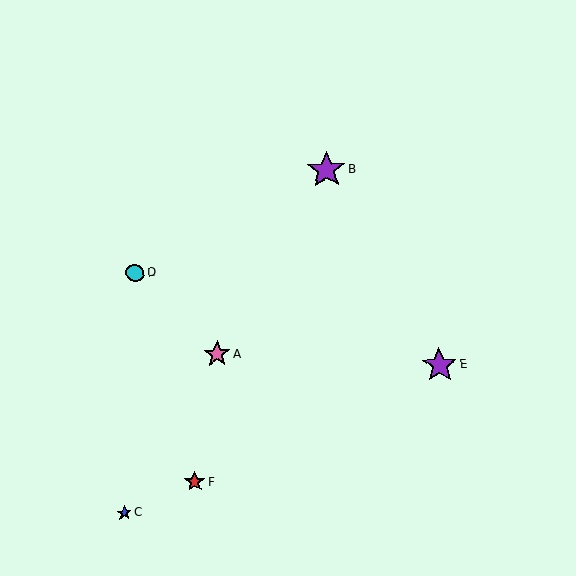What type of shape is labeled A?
Shape A is a pink star.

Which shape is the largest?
The purple star (labeled B) is the largest.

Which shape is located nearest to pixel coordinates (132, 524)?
The blue star (labeled C) at (124, 513) is nearest to that location.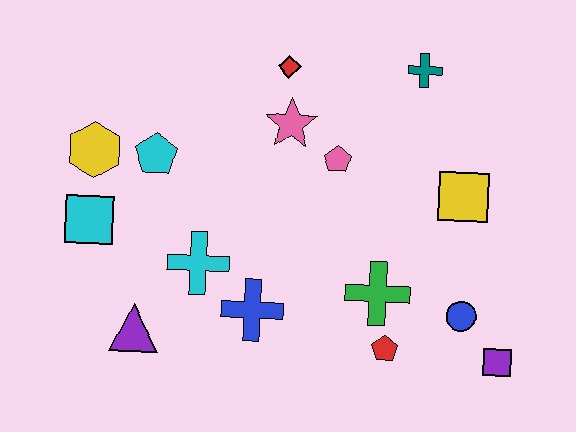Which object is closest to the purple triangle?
The cyan cross is closest to the purple triangle.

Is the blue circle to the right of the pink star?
Yes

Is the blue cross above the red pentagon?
Yes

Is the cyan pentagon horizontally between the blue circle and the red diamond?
No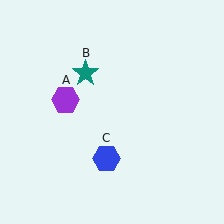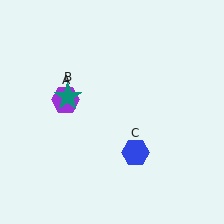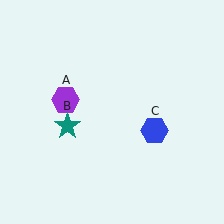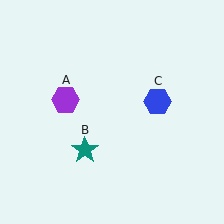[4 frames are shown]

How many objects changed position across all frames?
2 objects changed position: teal star (object B), blue hexagon (object C).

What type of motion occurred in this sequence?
The teal star (object B), blue hexagon (object C) rotated counterclockwise around the center of the scene.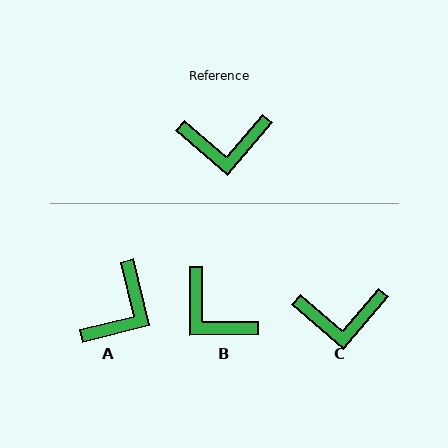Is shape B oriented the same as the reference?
No, it is off by about 49 degrees.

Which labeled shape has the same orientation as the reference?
C.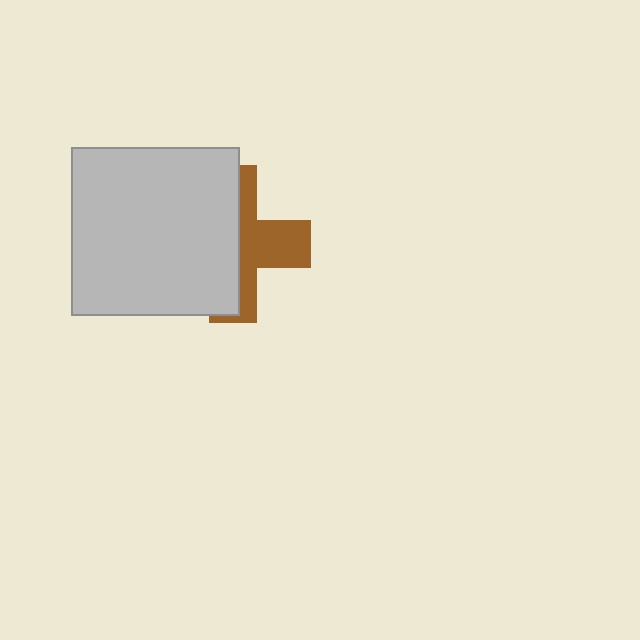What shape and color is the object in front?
The object in front is a light gray square.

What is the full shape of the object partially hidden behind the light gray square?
The partially hidden object is a brown cross.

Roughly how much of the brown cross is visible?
A small part of it is visible (roughly 44%).